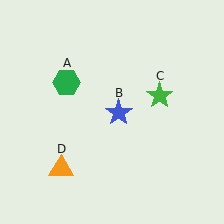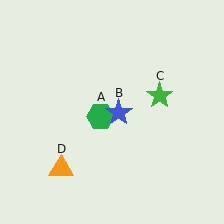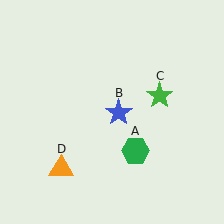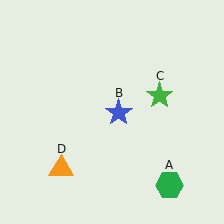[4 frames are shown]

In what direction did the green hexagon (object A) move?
The green hexagon (object A) moved down and to the right.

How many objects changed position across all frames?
1 object changed position: green hexagon (object A).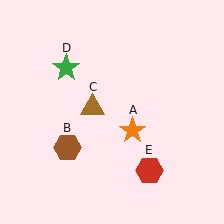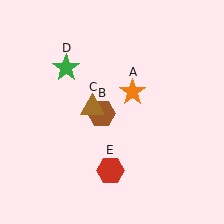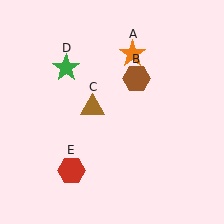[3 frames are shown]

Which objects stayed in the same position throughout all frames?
Brown triangle (object C) and green star (object D) remained stationary.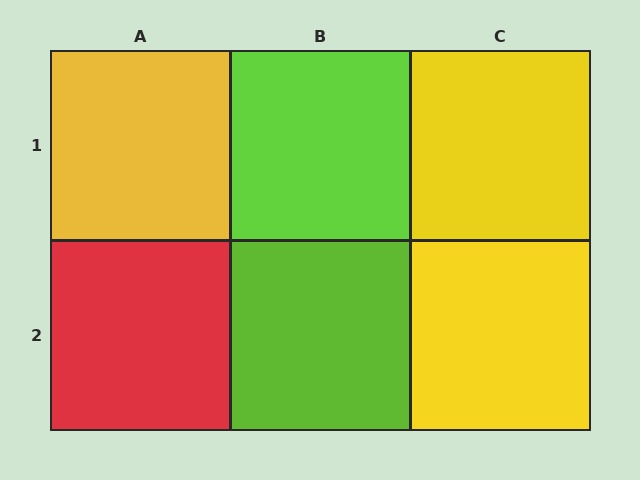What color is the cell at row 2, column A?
Red.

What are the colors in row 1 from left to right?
Yellow, lime, yellow.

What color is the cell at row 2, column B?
Lime.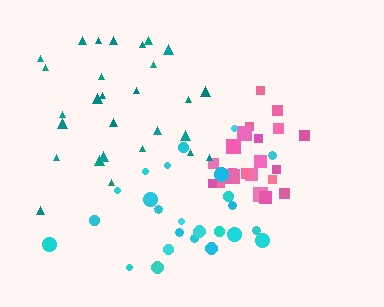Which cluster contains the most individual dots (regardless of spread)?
Teal (28).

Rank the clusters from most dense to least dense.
pink, cyan, teal.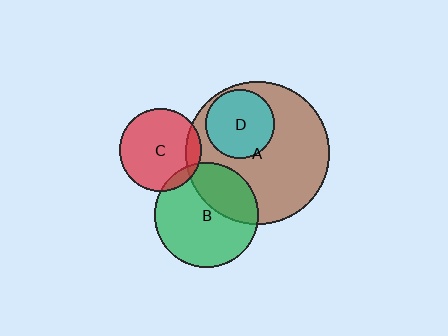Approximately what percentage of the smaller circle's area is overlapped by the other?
Approximately 100%.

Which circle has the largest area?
Circle A (brown).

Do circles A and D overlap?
Yes.